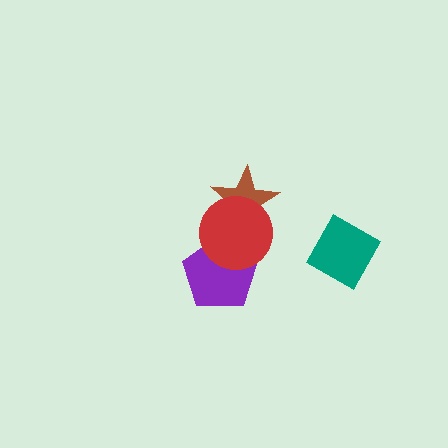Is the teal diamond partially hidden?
No, no other shape covers it.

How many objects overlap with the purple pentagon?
1 object overlaps with the purple pentagon.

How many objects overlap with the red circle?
2 objects overlap with the red circle.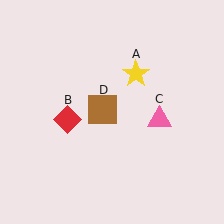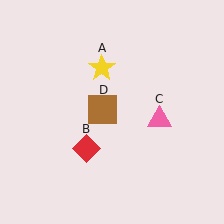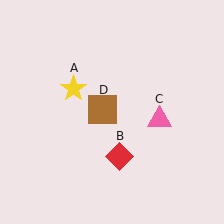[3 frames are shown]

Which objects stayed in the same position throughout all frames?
Pink triangle (object C) and brown square (object D) remained stationary.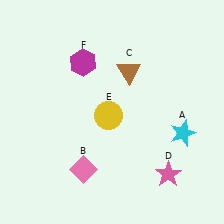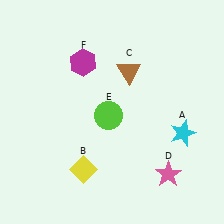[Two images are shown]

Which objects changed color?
B changed from pink to yellow. E changed from yellow to lime.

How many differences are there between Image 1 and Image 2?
There are 2 differences between the two images.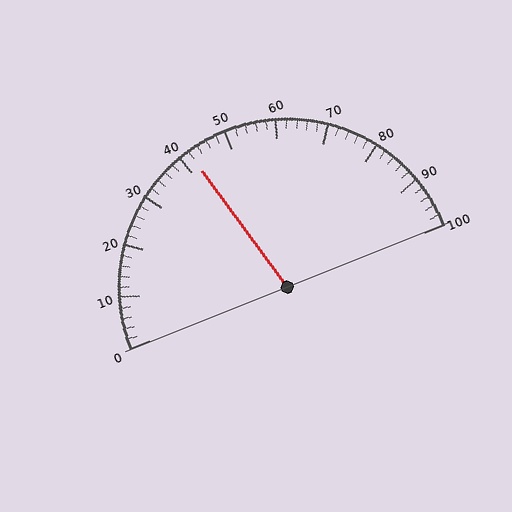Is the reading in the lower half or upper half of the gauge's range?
The reading is in the lower half of the range (0 to 100).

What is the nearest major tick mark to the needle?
The nearest major tick mark is 40.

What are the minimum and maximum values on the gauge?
The gauge ranges from 0 to 100.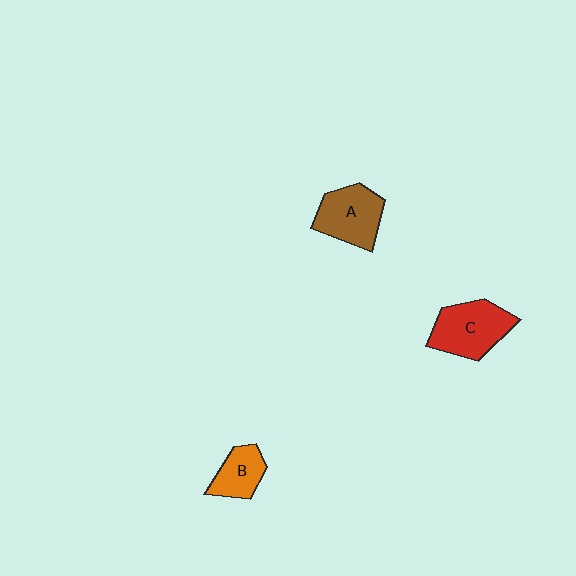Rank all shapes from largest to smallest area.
From largest to smallest: C (red), A (brown), B (orange).